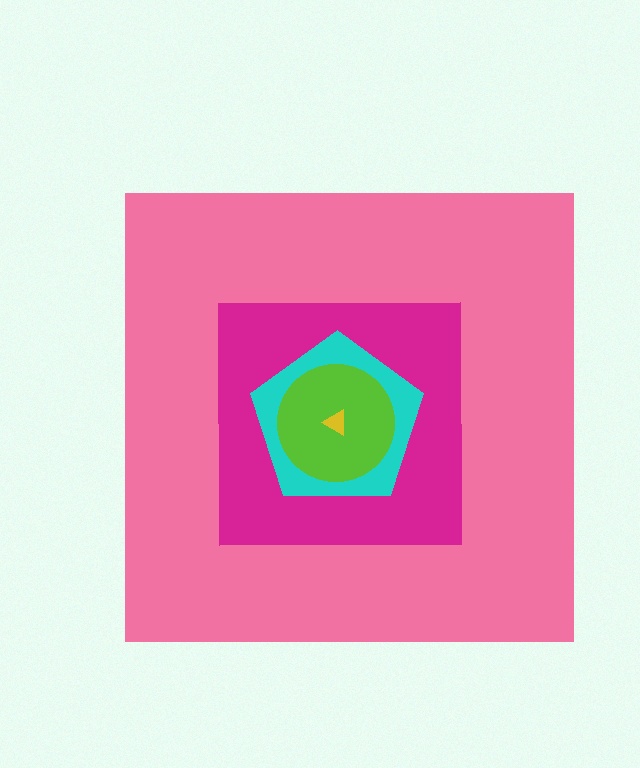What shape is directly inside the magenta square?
The cyan pentagon.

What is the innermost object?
The yellow triangle.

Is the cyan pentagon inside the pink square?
Yes.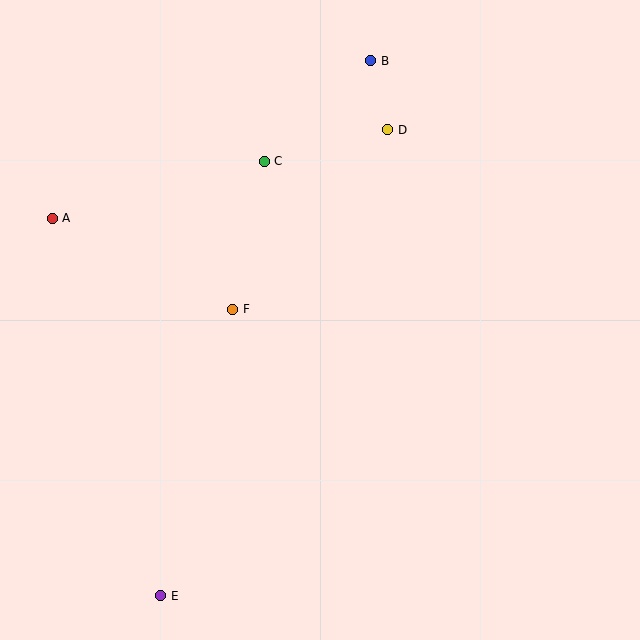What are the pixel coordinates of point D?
Point D is at (388, 130).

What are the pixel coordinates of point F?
Point F is at (233, 309).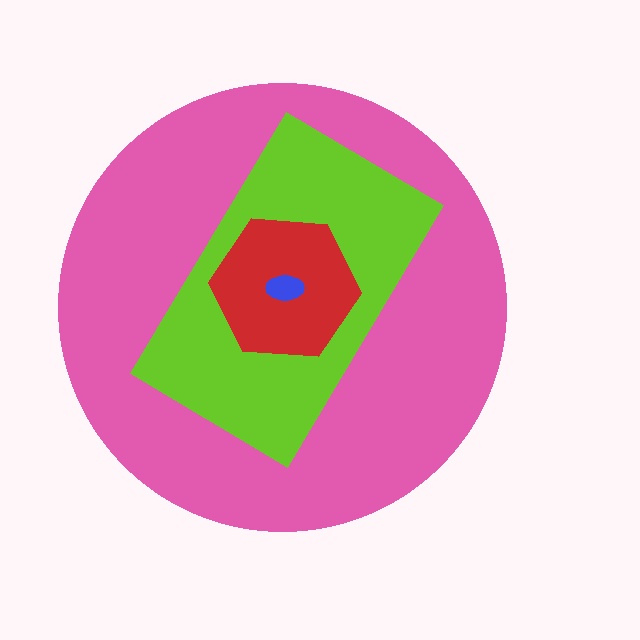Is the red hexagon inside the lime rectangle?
Yes.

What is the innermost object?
The blue ellipse.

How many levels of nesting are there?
4.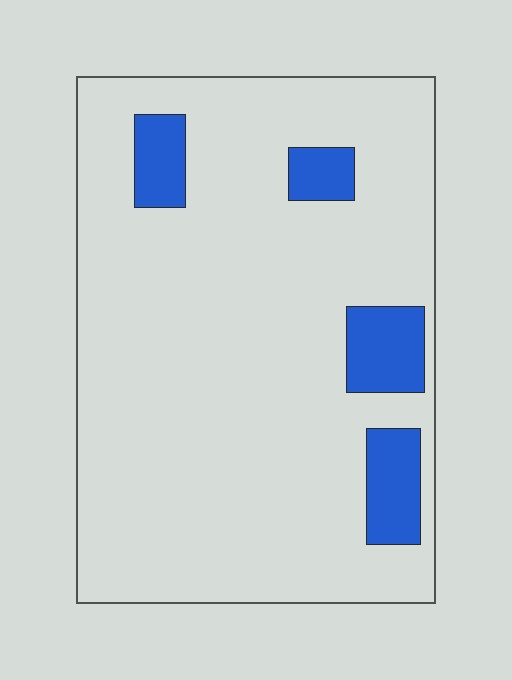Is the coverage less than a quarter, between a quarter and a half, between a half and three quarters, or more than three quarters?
Less than a quarter.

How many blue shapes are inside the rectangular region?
4.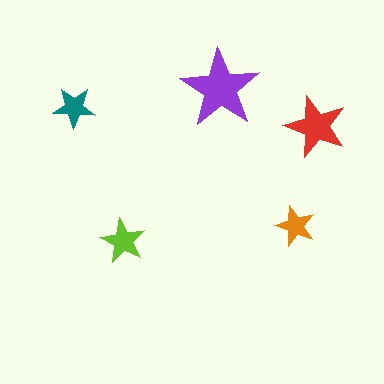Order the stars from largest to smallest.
the purple one, the red one, the lime one, the teal one, the orange one.